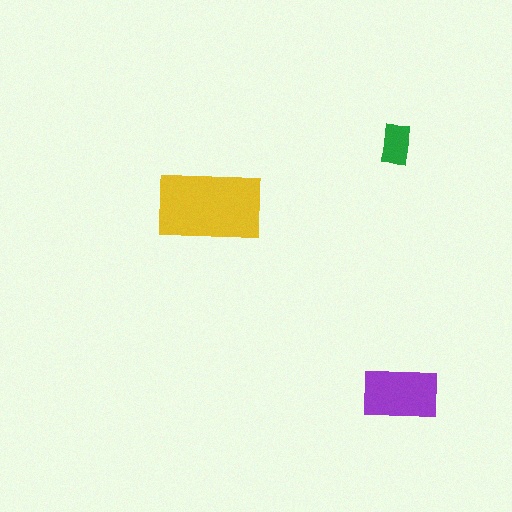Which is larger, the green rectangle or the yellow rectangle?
The yellow one.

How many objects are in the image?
There are 3 objects in the image.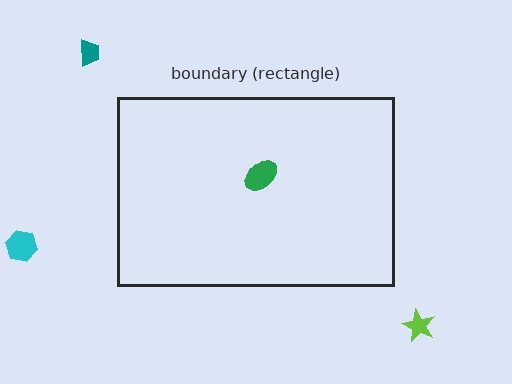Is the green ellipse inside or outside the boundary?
Inside.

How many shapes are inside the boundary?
1 inside, 3 outside.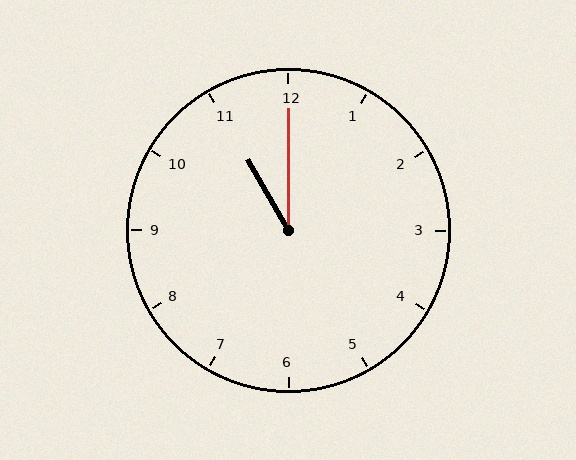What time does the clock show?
11:00.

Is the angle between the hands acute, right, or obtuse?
It is acute.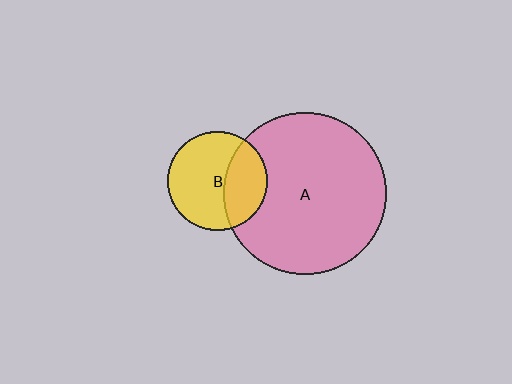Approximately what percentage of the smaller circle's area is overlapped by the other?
Approximately 35%.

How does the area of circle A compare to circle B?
Approximately 2.7 times.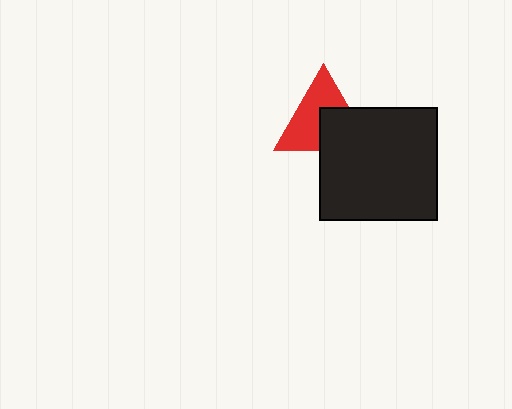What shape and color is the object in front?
The object in front is a black rectangle.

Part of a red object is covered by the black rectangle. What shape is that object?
It is a triangle.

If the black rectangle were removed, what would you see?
You would see the complete red triangle.